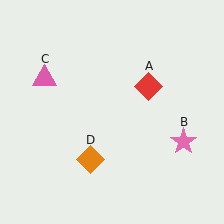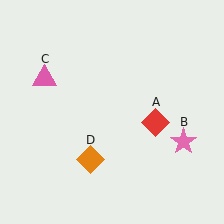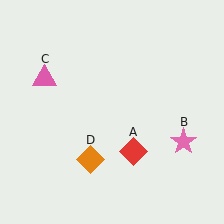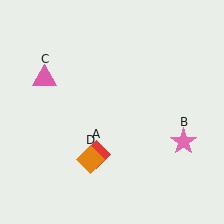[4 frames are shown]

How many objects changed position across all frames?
1 object changed position: red diamond (object A).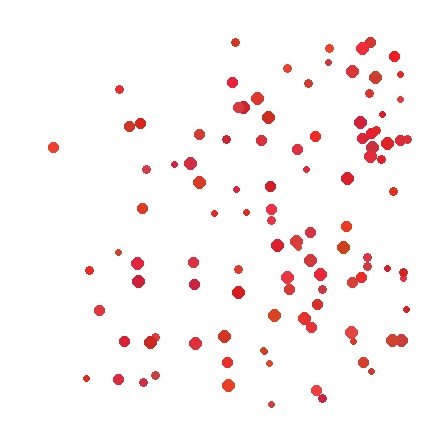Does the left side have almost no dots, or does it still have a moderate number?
Still a moderate number, just noticeably fewer than the right.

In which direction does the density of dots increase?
From left to right, with the right side densest.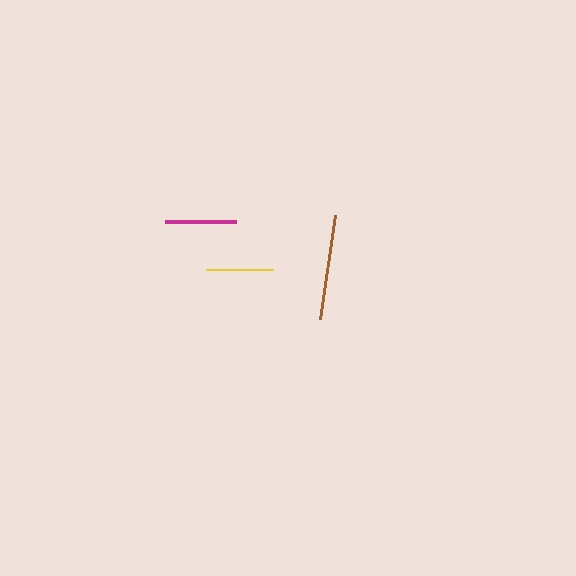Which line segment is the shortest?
The yellow line is the shortest at approximately 66 pixels.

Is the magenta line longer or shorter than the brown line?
The brown line is longer than the magenta line.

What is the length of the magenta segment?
The magenta segment is approximately 71 pixels long.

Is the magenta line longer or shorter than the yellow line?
The magenta line is longer than the yellow line.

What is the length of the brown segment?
The brown segment is approximately 105 pixels long.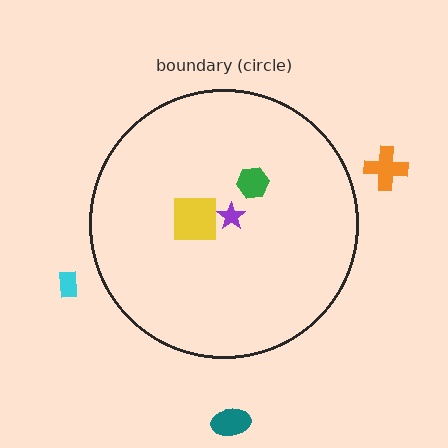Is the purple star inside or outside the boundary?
Inside.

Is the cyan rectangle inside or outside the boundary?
Outside.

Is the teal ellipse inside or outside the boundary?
Outside.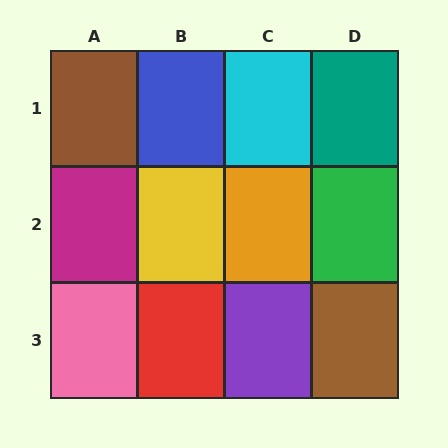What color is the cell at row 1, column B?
Blue.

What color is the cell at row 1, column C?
Cyan.